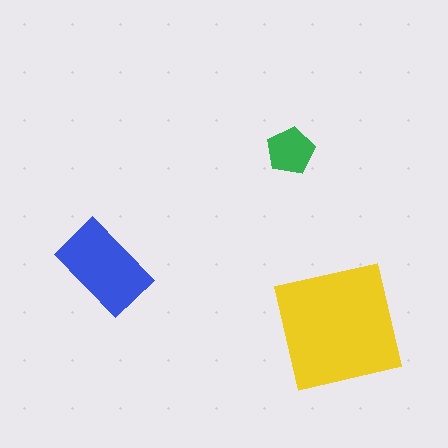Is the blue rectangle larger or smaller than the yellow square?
Smaller.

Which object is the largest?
The yellow square.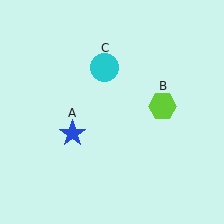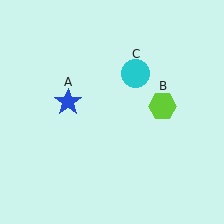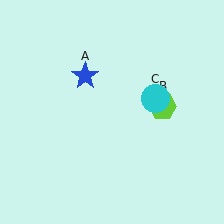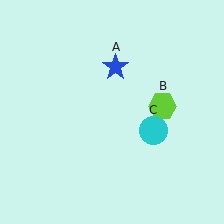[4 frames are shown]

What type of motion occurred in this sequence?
The blue star (object A), cyan circle (object C) rotated clockwise around the center of the scene.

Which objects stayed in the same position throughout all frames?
Lime hexagon (object B) remained stationary.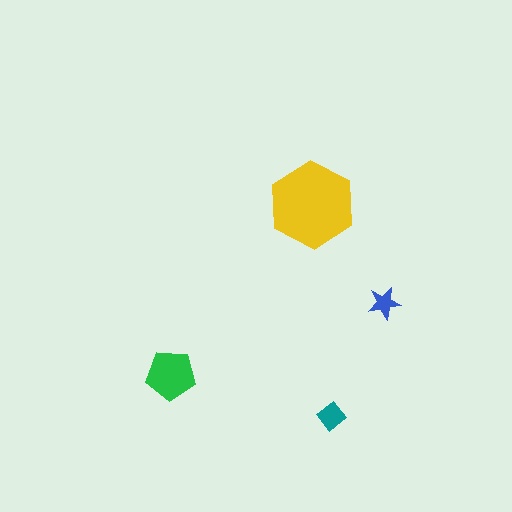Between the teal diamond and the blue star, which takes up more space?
The teal diamond.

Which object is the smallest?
The blue star.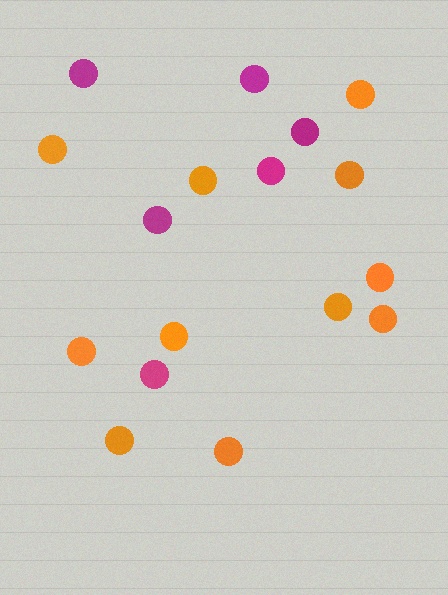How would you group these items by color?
There are 2 groups: one group of magenta circles (6) and one group of orange circles (11).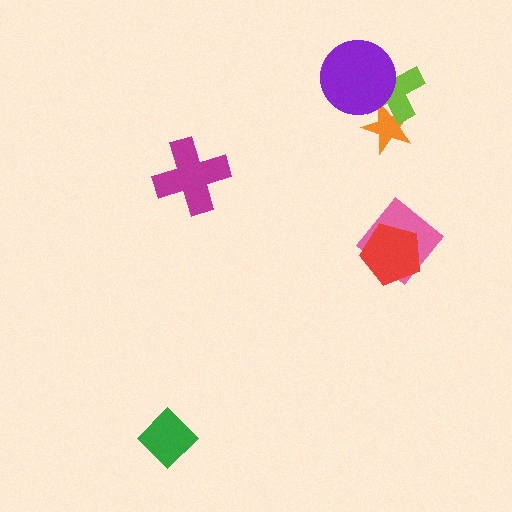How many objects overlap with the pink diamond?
1 object overlaps with the pink diamond.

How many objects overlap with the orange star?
2 objects overlap with the orange star.